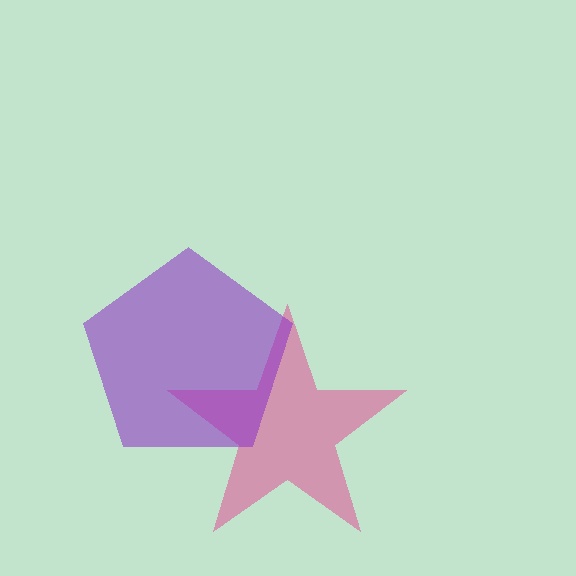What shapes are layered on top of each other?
The layered shapes are: a pink star, a purple pentagon.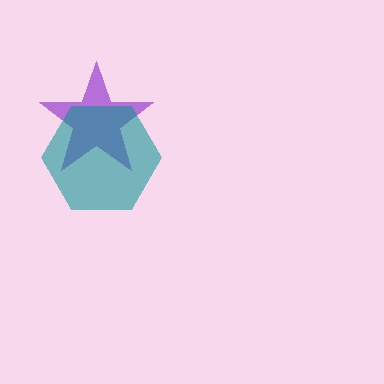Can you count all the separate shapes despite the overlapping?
Yes, there are 2 separate shapes.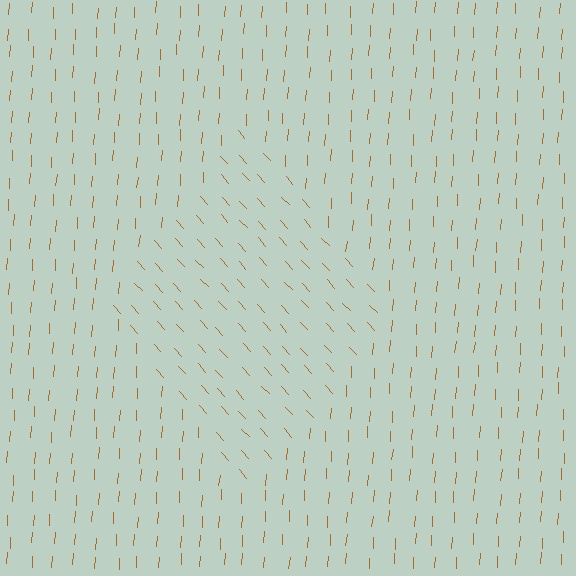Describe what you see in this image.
The image is filled with small brown line segments. A diamond region in the image has lines oriented differently from the surrounding lines, creating a visible texture boundary.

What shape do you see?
I see a diamond.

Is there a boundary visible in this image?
Yes, there is a texture boundary formed by a change in line orientation.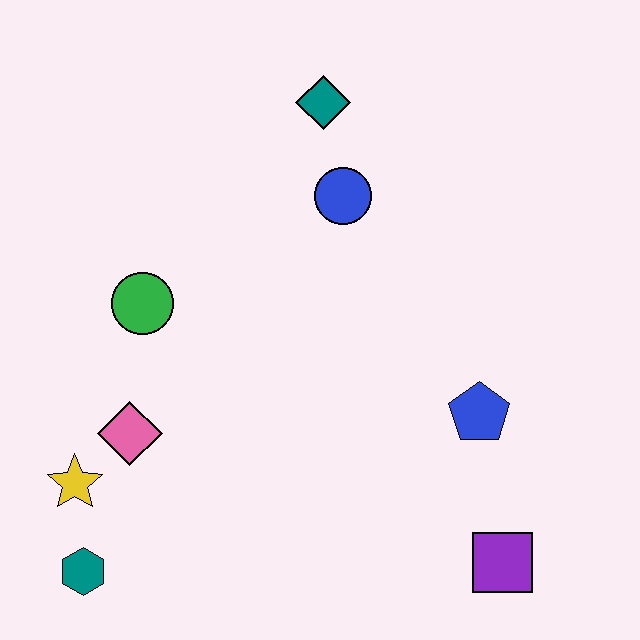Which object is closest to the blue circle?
The teal diamond is closest to the blue circle.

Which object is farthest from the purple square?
The teal diamond is farthest from the purple square.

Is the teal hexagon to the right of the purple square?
No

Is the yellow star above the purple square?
Yes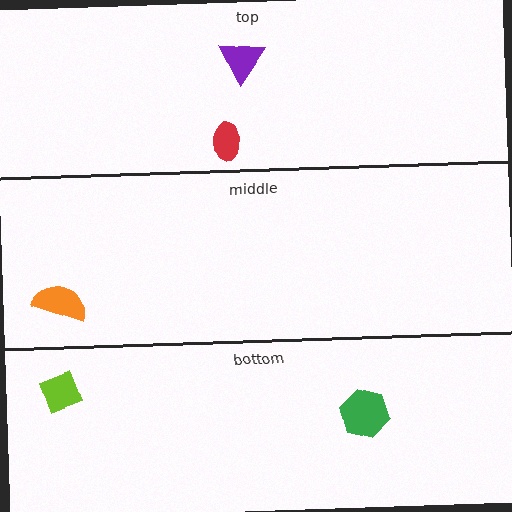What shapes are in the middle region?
The orange semicircle.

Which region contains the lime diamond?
The bottom region.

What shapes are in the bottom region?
The green hexagon, the lime diamond.